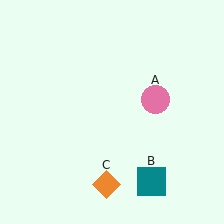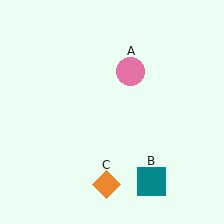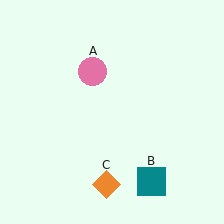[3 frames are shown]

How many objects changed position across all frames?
1 object changed position: pink circle (object A).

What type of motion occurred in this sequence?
The pink circle (object A) rotated counterclockwise around the center of the scene.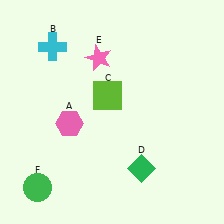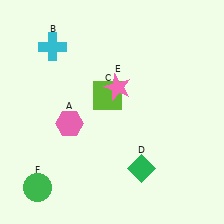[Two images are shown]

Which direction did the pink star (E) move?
The pink star (E) moved down.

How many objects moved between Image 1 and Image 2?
1 object moved between the two images.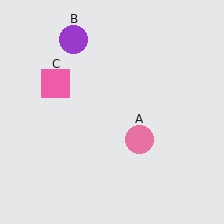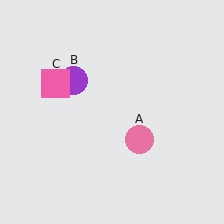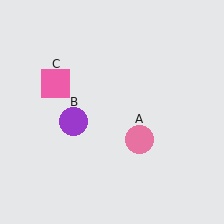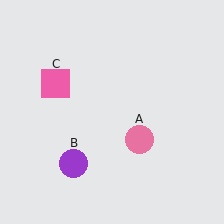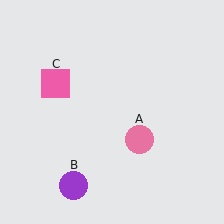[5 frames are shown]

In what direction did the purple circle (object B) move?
The purple circle (object B) moved down.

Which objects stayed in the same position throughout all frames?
Pink circle (object A) and pink square (object C) remained stationary.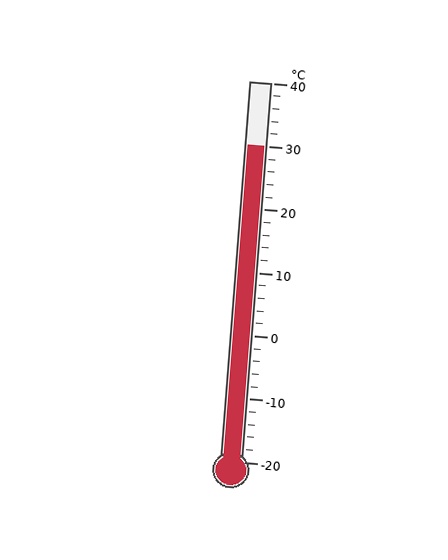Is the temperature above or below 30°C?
The temperature is at 30°C.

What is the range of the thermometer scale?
The thermometer scale ranges from -20°C to 40°C.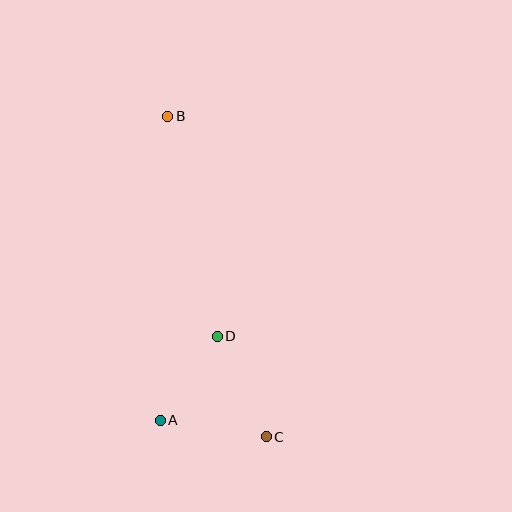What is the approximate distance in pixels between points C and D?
The distance between C and D is approximately 112 pixels.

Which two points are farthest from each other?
Points B and C are farthest from each other.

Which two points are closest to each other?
Points A and D are closest to each other.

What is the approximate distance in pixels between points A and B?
The distance between A and B is approximately 304 pixels.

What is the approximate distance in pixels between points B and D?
The distance between B and D is approximately 226 pixels.